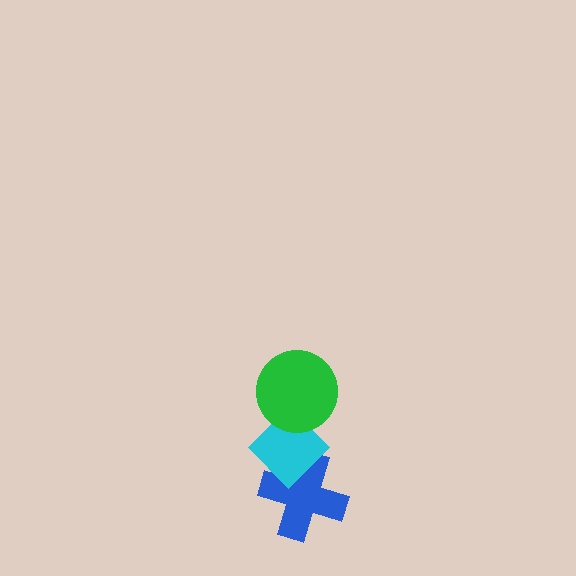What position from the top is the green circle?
The green circle is 1st from the top.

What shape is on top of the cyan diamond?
The green circle is on top of the cyan diamond.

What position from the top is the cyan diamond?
The cyan diamond is 2nd from the top.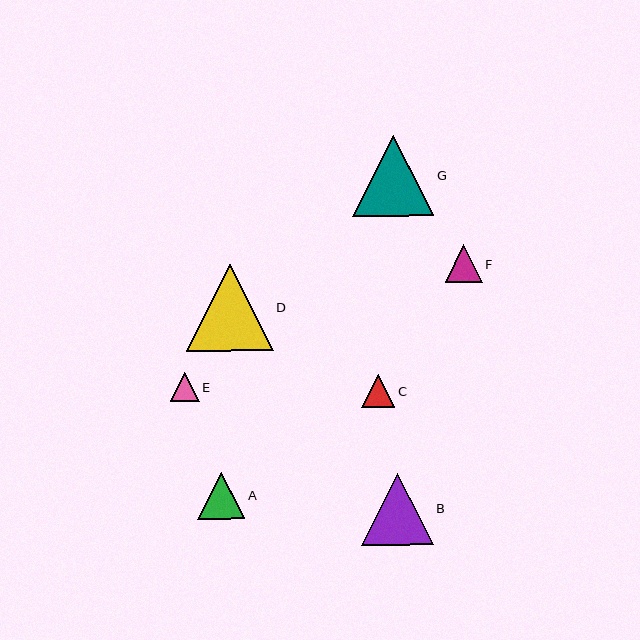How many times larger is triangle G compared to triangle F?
Triangle G is approximately 2.2 times the size of triangle F.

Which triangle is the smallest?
Triangle E is the smallest with a size of approximately 29 pixels.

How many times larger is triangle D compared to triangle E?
Triangle D is approximately 3.0 times the size of triangle E.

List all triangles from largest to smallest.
From largest to smallest: D, G, B, A, F, C, E.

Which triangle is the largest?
Triangle D is the largest with a size of approximately 87 pixels.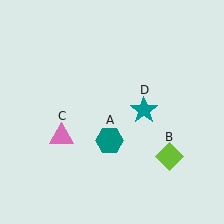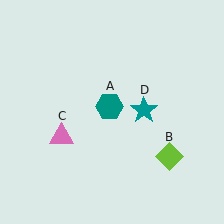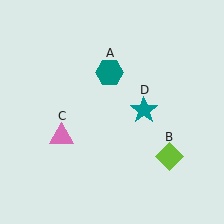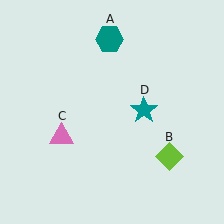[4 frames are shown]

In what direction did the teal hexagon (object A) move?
The teal hexagon (object A) moved up.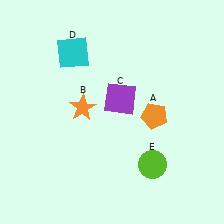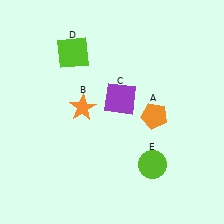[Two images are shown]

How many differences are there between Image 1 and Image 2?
There is 1 difference between the two images.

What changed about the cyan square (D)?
In Image 1, D is cyan. In Image 2, it changed to lime.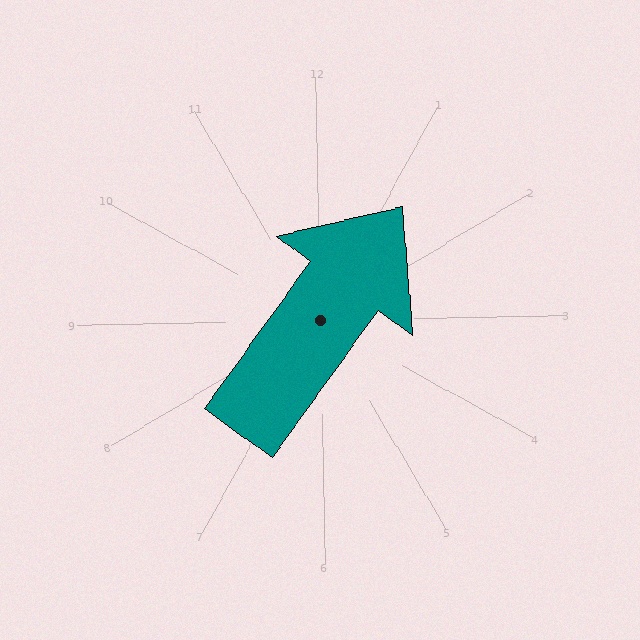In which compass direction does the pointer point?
Northeast.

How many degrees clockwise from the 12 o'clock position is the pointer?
Approximately 37 degrees.